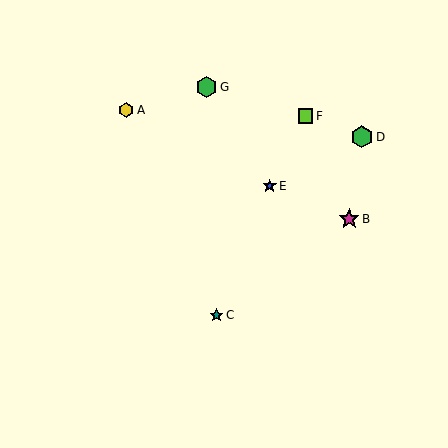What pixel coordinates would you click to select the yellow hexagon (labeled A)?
Click at (126, 110) to select the yellow hexagon A.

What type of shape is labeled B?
Shape B is a magenta star.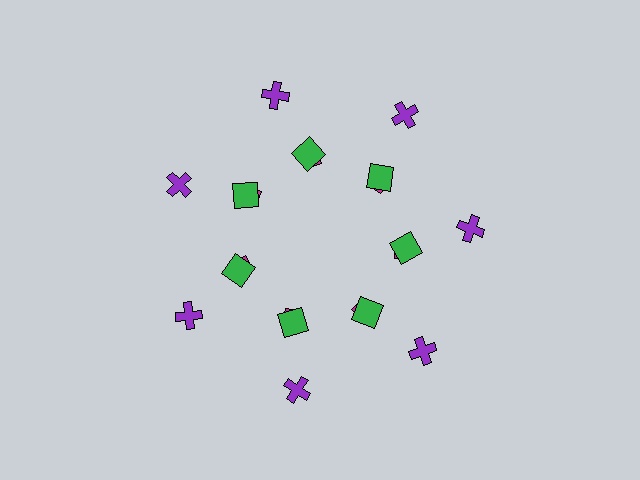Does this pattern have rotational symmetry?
Yes, this pattern has 7-fold rotational symmetry. It looks the same after rotating 51 degrees around the center.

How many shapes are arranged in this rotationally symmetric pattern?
There are 21 shapes, arranged in 7 groups of 3.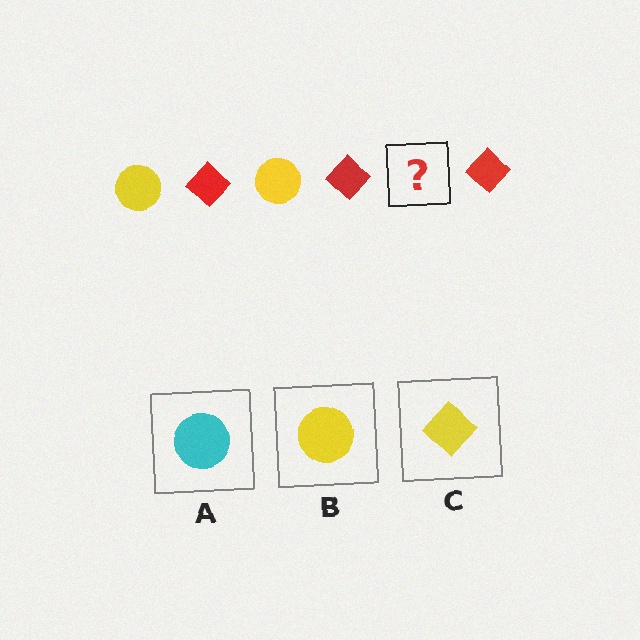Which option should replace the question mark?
Option B.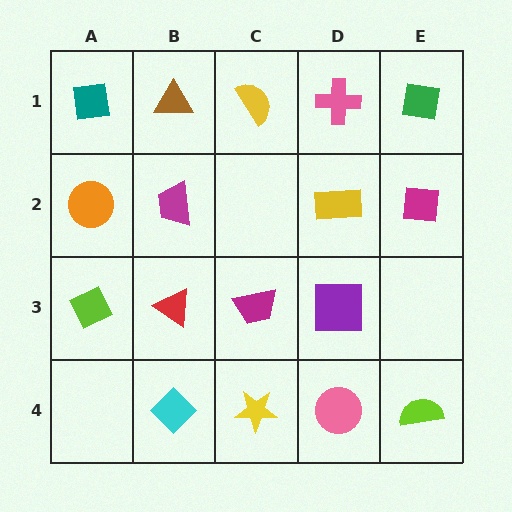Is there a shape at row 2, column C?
No, that cell is empty.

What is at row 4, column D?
A pink circle.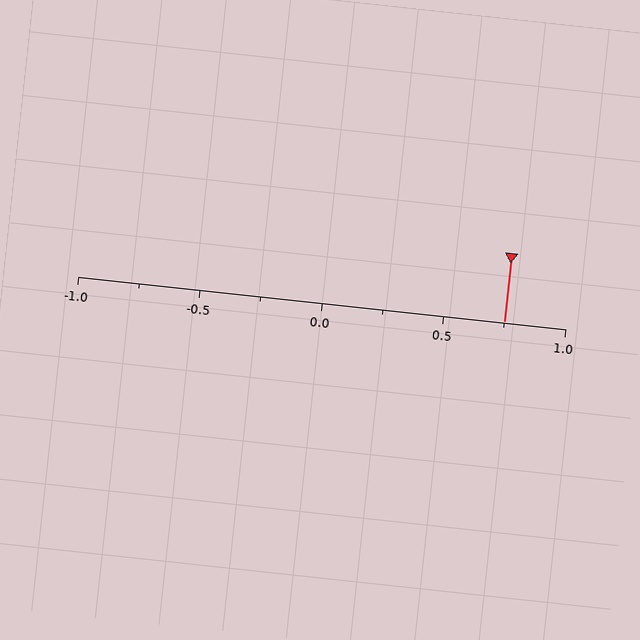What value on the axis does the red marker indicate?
The marker indicates approximately 0.75.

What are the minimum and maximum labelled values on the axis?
The axis runs from -1.0 to 1.0.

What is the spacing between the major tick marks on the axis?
The major ticks are spaced 0.5 apart.